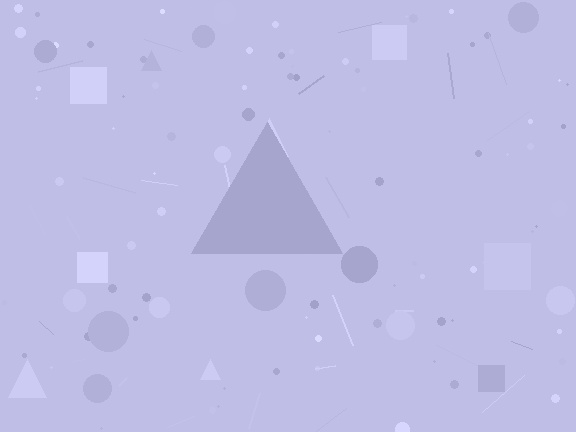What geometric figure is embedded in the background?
A triangle is embedded in the background.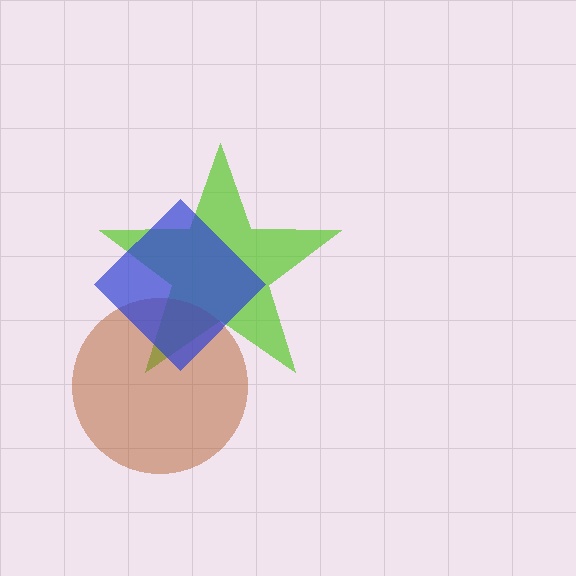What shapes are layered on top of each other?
The layered shapes are: a lime star, a brown circle, a blue diamond.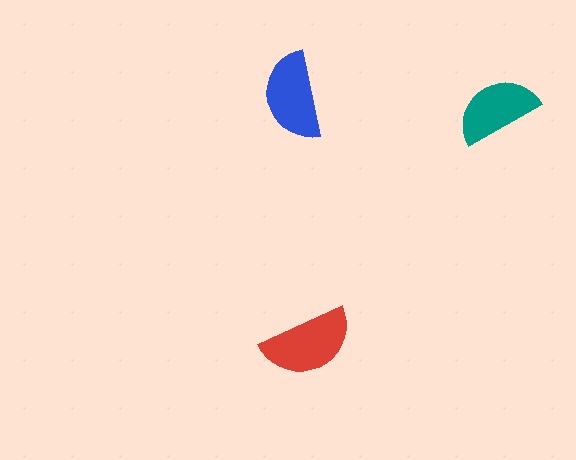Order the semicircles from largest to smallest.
the red one, the blue one, the teal one.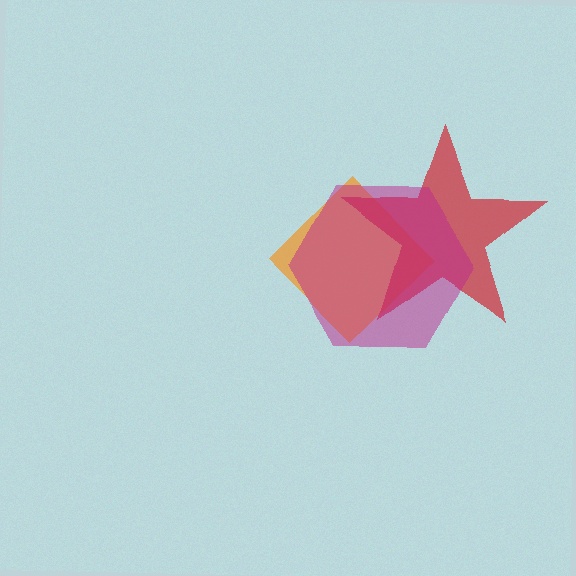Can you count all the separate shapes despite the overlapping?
Yes, there are 3 separate shapes.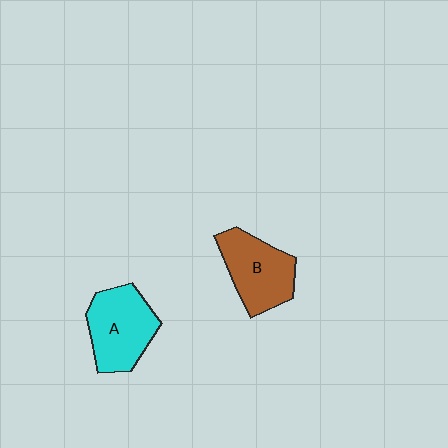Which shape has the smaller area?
Shape B (brown).